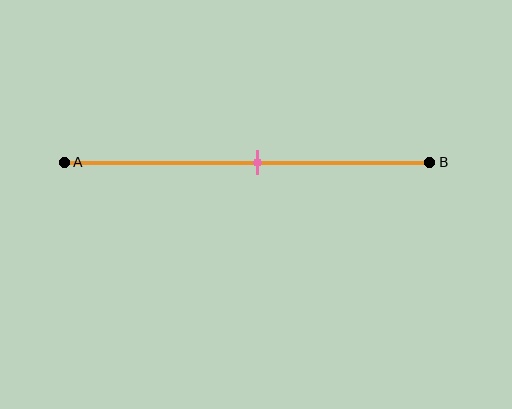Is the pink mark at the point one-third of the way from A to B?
No, the mark is at about 55% from A, not at the 33% one-third point.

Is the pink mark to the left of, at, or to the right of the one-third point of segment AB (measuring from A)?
The pink mark is to the right of the one-third point of segment AB.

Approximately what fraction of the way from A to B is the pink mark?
The pink mark is approximately 55% of the way from A to B.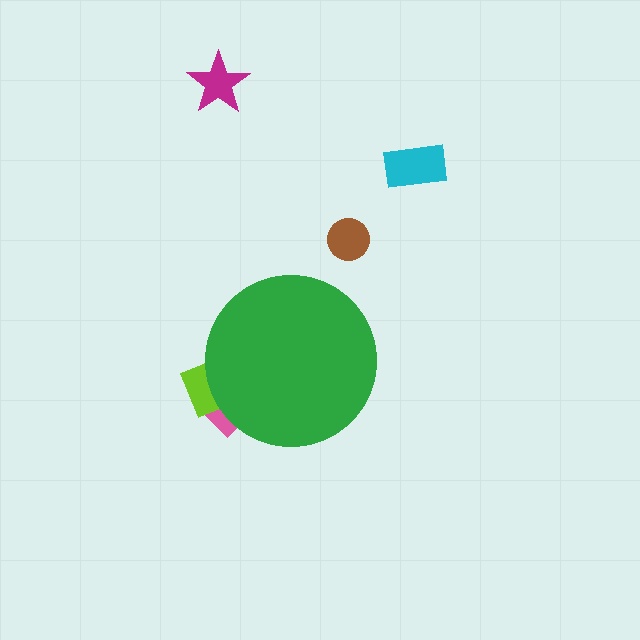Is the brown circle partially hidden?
No, the brown circle is fully visible.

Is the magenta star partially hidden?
No, the magenta star is fully visible.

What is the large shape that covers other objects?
A green circle.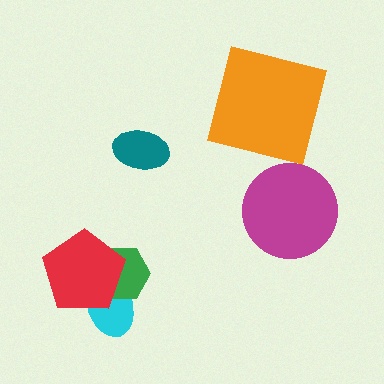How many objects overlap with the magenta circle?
0 objects overlap with the magenta circle.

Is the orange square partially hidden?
No, no other shape covers it.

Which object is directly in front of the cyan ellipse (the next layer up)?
The green hexagon is directly in front of the cyan ellipse.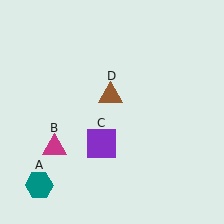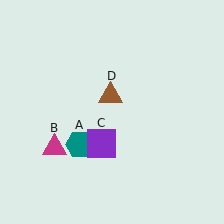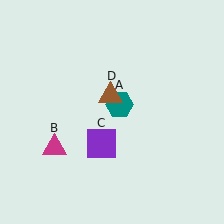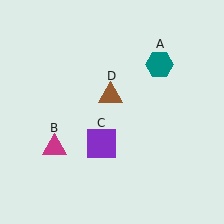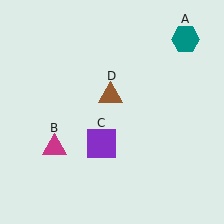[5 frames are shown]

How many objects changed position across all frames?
1 object changed position: teal hexagon (object A).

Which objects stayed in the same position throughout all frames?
Magenta triangle (object B) and purple square (object C) and brown triangle (object D) remained stationary.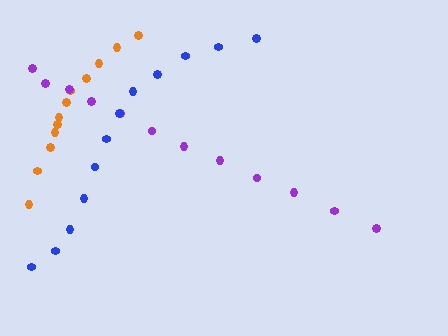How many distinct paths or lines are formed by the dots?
There are 3 distinct paths.